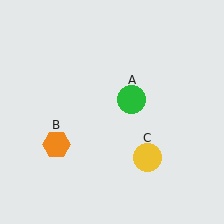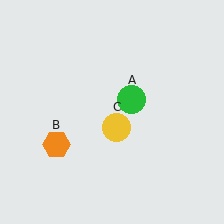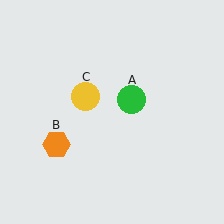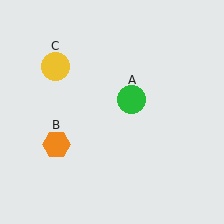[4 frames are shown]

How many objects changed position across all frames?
1 object changed position: yellow circle (object C).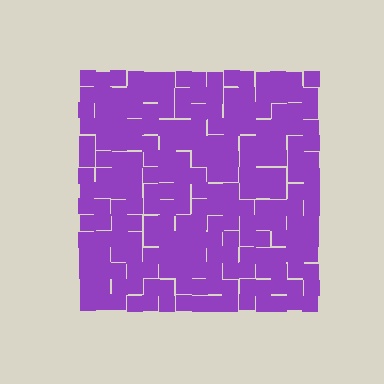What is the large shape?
The large shape is a square.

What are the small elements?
The small elements are squares.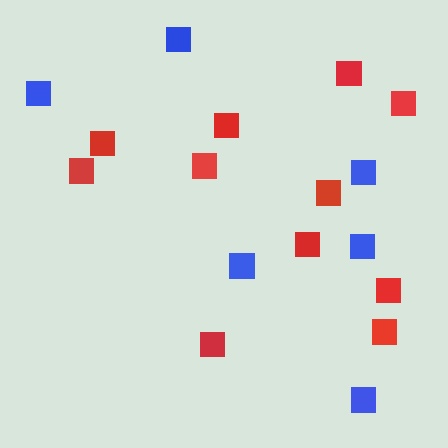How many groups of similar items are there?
There are 2 groups: one group of blue squares (6) and one group of red squares (11).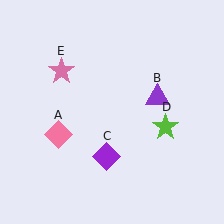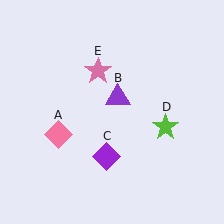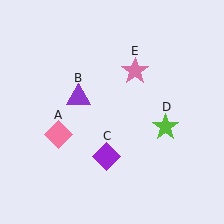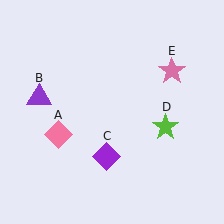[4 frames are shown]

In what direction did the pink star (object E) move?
The pink star (object E) moved right.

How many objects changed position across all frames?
2 objects changed position: purple triangle (object B), pink star (object E).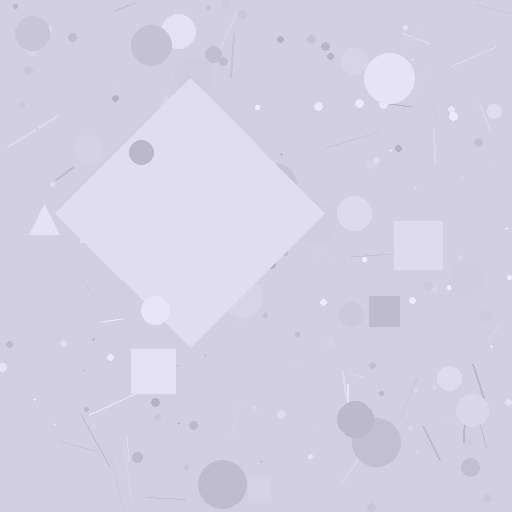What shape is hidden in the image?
A diamond is hidden in the image.